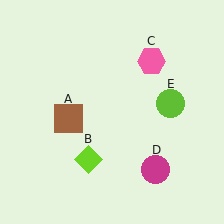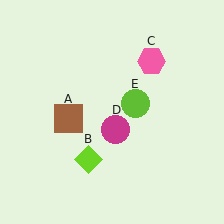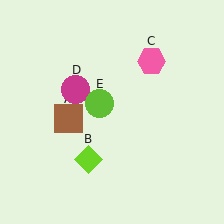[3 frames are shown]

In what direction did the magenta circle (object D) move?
The magenta circle (object D) moved up and to the left.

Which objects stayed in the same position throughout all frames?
Brown square (object A) and lime diamond (object B) and pink hexagon (object C) remained stationary.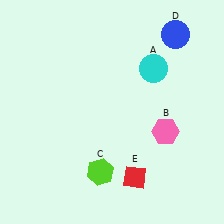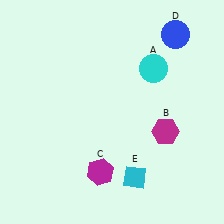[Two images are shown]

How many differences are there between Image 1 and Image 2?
There are 3 differences between the two images.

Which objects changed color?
B changed from pink to magenta. C changed from lime to magenta. E changed from red to cyan.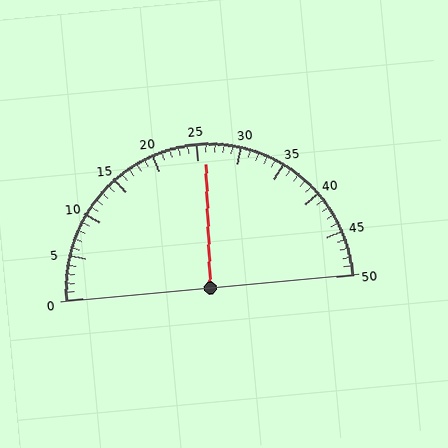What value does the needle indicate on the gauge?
The needle indicates approximately 26.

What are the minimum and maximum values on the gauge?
The gauge ranges from 0 to 50.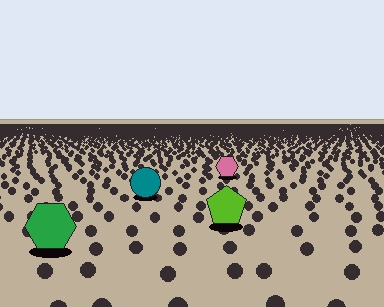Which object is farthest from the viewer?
The pink hexagon is farthest from the viewer. It appears smaller and the ground texture around it is denser.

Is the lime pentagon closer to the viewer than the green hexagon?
No. The green hexagon is closer — you can tell from the texture gradient: the ground texture is coarser near it.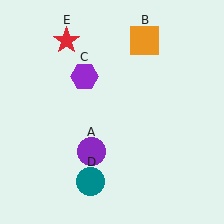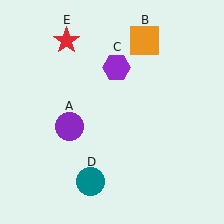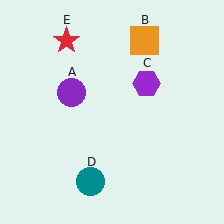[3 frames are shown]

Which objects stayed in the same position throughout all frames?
Orange square (object B) and teal circle (object D) and red star (object E) remained stationary.